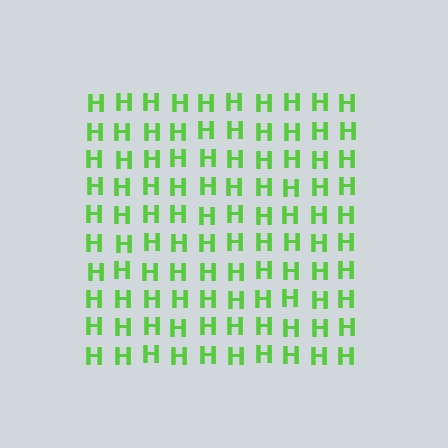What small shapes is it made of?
It is made of small letter H's.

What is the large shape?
The large shape is a square.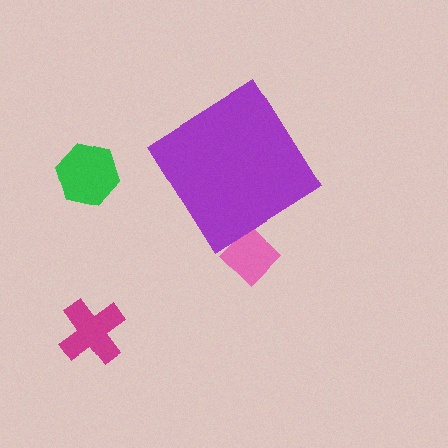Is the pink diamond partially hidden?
Yes, the pink diamond is partially hidden behind the purple diamond.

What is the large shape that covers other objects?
A purple diamond.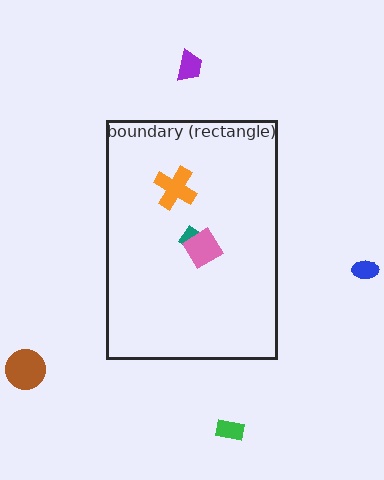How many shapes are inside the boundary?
3 inside, 4 outside.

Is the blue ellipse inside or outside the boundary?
Outside.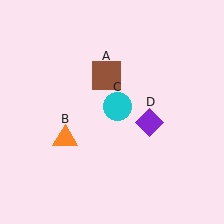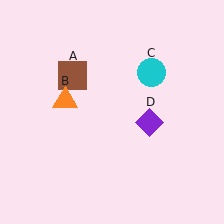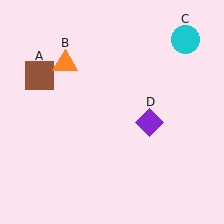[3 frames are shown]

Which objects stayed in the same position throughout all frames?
Purple diamond (object D) remained stationary.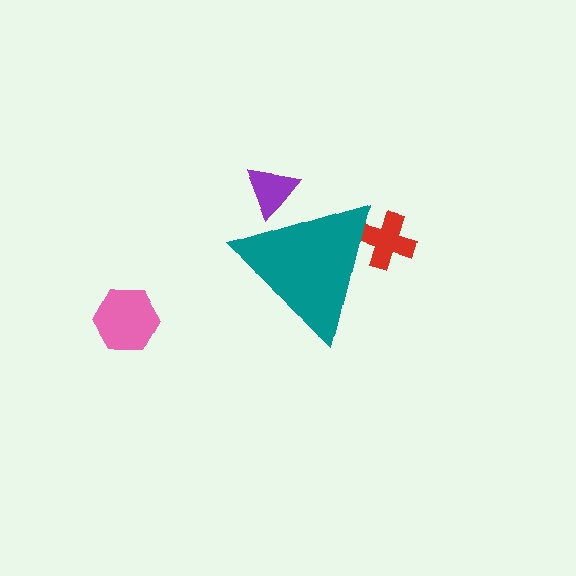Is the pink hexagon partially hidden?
No, the pink hexagon is fully visible.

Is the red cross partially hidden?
Yes, the red cross is partially hidden behind the teal triangle.